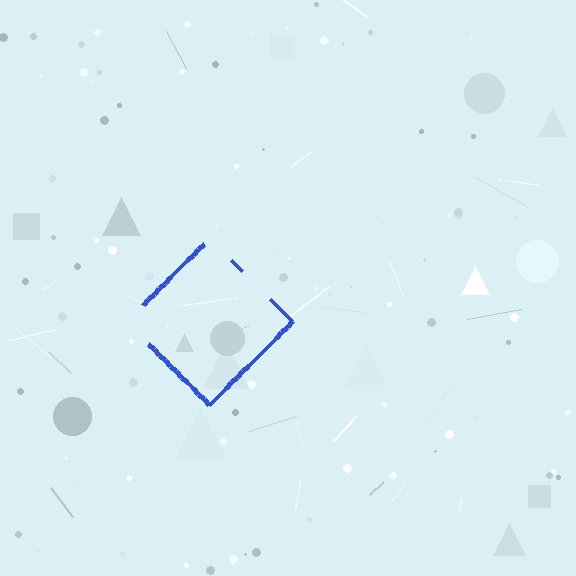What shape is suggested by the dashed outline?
The dashed outline suggests a diamond.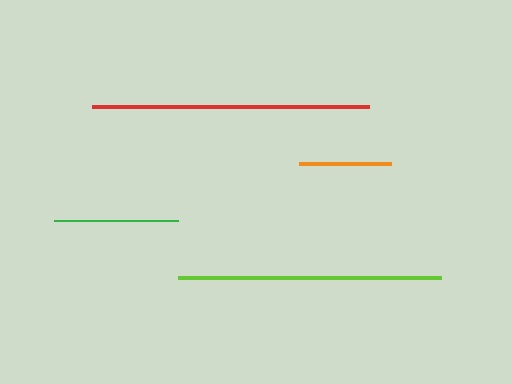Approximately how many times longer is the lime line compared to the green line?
The lime line is approximately 2.1 times the length of the green line.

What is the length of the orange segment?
The orange segment is approximately 92 pixels long.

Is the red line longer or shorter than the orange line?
The red line is longer than the orange line.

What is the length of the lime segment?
The lime segment is approximately 263 pixels long.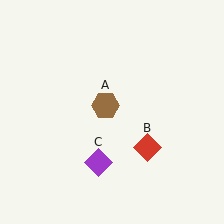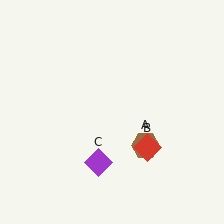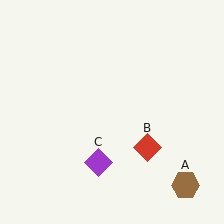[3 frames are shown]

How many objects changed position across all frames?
1 object changed position: brown hexagon (object A).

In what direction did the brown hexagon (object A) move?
The brown hexagon (object A) moved down and to the right.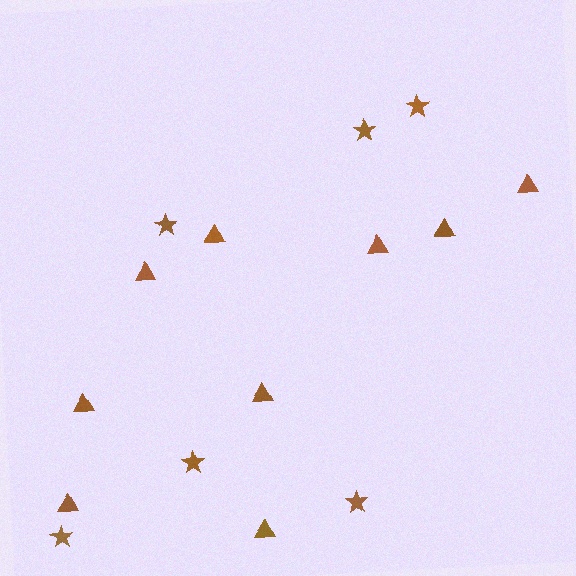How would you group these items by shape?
There are 2 groups: one group of stars (6) and one group of triangles (9).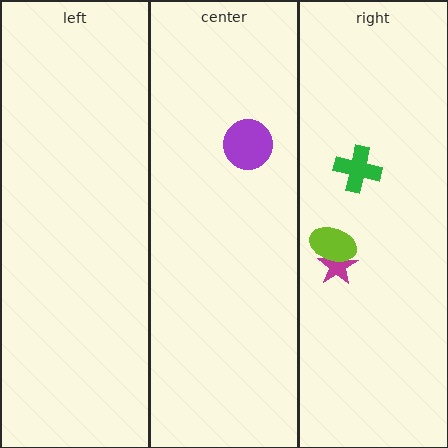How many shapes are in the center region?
1.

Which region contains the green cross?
The right region.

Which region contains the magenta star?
The right region.